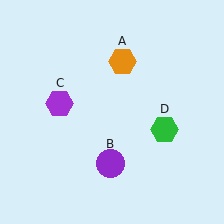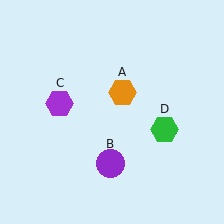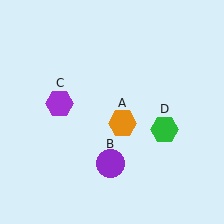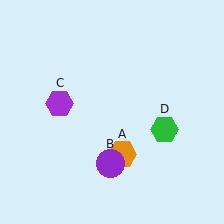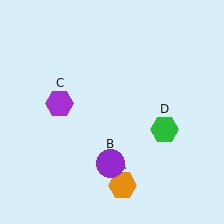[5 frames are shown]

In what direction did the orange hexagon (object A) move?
The orange hexagon (object A) moved down.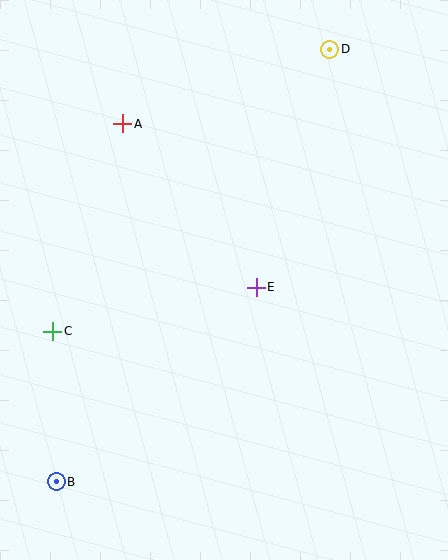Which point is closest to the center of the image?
Point E at (256, 287) is closest to the center.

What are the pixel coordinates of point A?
Point A is at (123, 124).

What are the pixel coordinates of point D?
Point D is at (330, 49).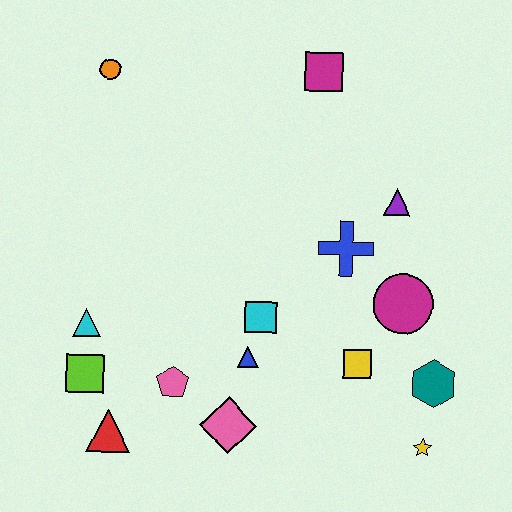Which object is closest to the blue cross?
The purple triangle is closest to the blue cross.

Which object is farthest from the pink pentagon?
The magenta square is farthest from the pink pentagon.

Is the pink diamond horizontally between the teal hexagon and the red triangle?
Yes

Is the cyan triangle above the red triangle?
Yes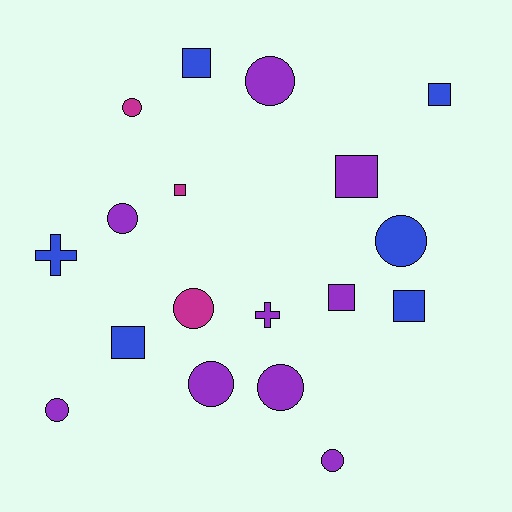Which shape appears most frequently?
Circle, with 9 objects.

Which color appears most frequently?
Purple, with 9 objects.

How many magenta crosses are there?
There are no magenta crosses.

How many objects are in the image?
There are 18 objects.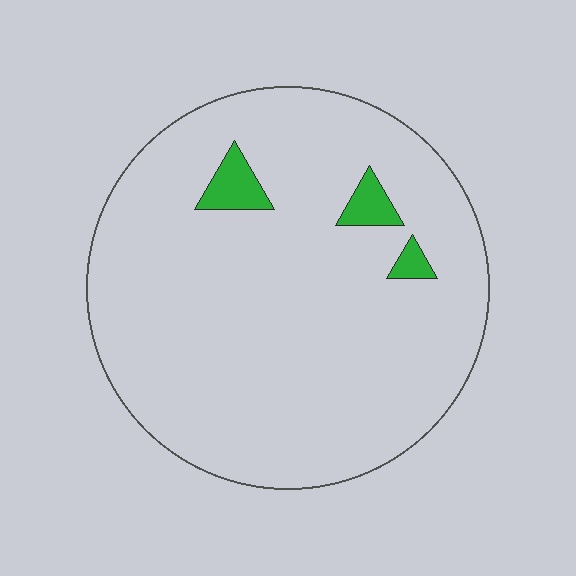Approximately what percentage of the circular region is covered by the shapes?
Approximately 5%.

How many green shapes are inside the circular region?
3.